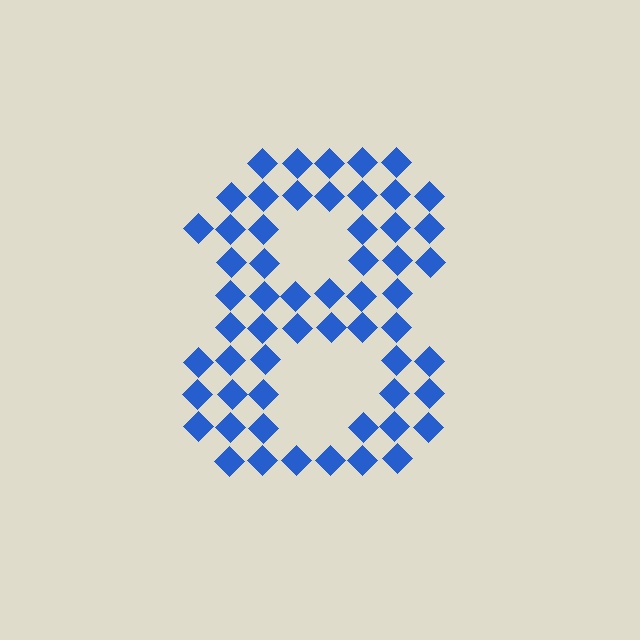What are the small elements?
The small elements are diamonds.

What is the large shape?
The large shape is the digit 8.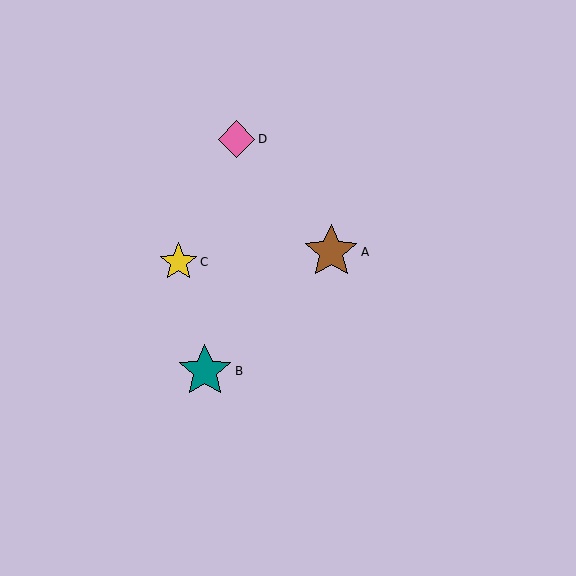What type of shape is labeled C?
Shape C is a yellow star.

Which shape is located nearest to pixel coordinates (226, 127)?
The pink diamond (labeled D) at (236, 139) is nearest to that location.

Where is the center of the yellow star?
The center of the yellow star is at (178, 262).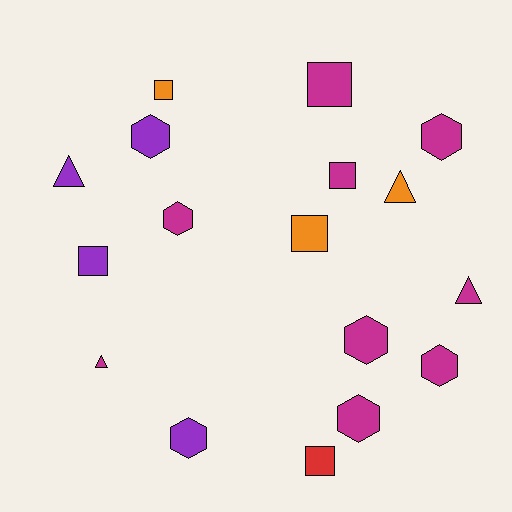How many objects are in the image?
There are 17 objects.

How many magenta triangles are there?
There are 2 magenta triangles.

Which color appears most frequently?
Magenta, with 9 objects.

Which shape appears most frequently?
Hexagon, with 7 objects.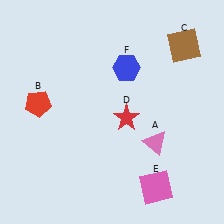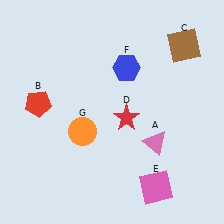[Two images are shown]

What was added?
An orange circle (G) was added in Image 2.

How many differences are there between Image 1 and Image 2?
There is 1 difference between the two images.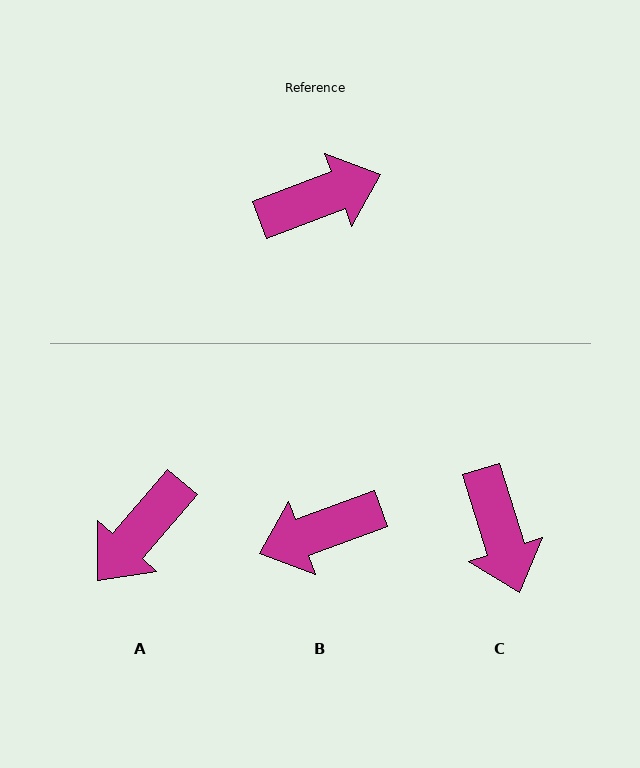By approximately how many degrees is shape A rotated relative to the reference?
Approximately 151 degrees clockwise.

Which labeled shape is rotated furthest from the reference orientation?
B, about 180 degrees away.